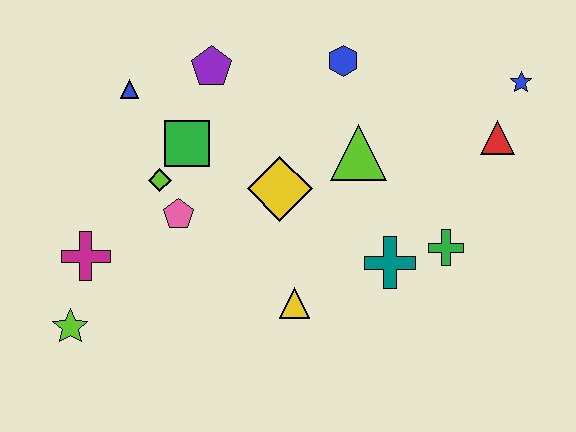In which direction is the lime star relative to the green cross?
The lime star is to the left of the green cross.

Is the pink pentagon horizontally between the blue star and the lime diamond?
Yes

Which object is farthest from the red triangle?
The lime star is farthest from the red triangle.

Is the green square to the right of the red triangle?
No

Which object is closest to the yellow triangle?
The teal cross is closest to the yellow triangle.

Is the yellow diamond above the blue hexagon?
No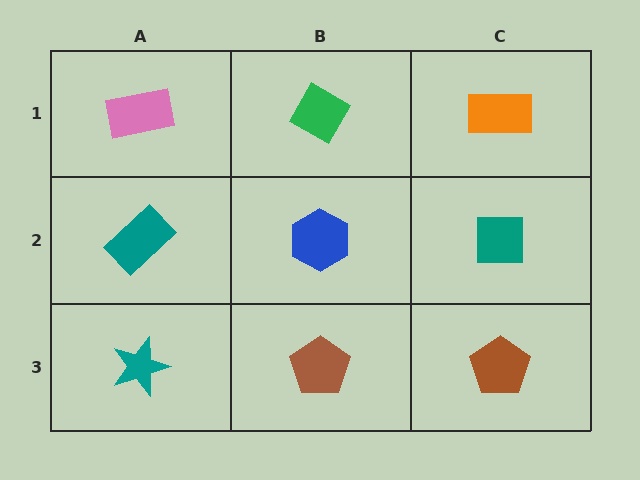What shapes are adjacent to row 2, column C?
An orange rectangle (row 1, column C), a brown pentagon (row 3, column C), a blue hexagon (row 2, column B).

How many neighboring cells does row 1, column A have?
2.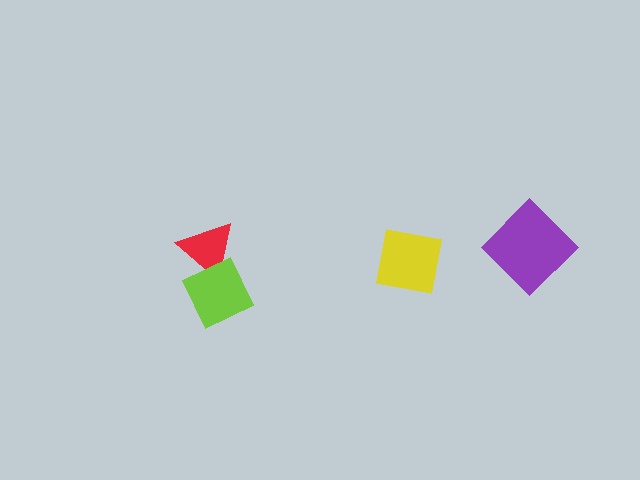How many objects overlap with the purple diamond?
0 objects overlap with the purple diamond.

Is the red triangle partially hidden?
Yes, it is partially covered by another shape.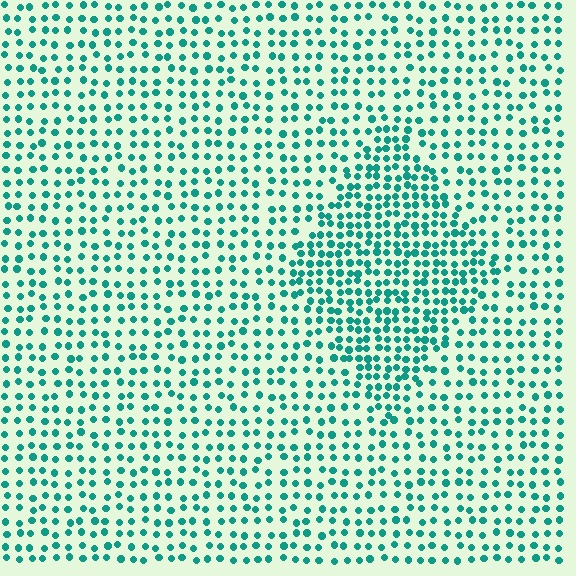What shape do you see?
I see a diamond.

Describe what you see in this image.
The image contains small teal elements arranged at two different densities. A diamond-shaped region is visible where the elements are more densely packed than the surrounding area.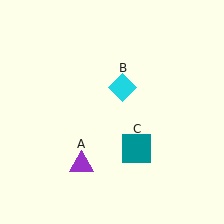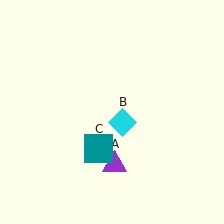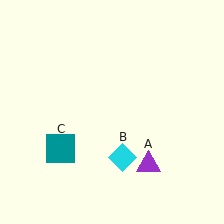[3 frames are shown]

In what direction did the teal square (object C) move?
The teal square (object C) moved left.